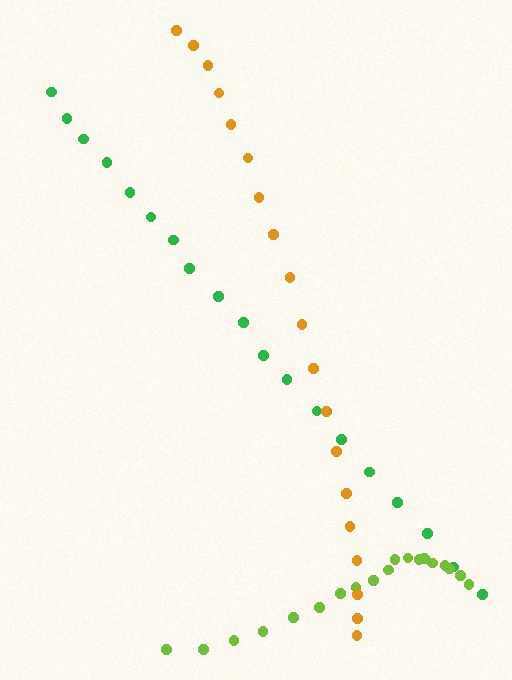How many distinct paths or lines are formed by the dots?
There are 3 distinct paths.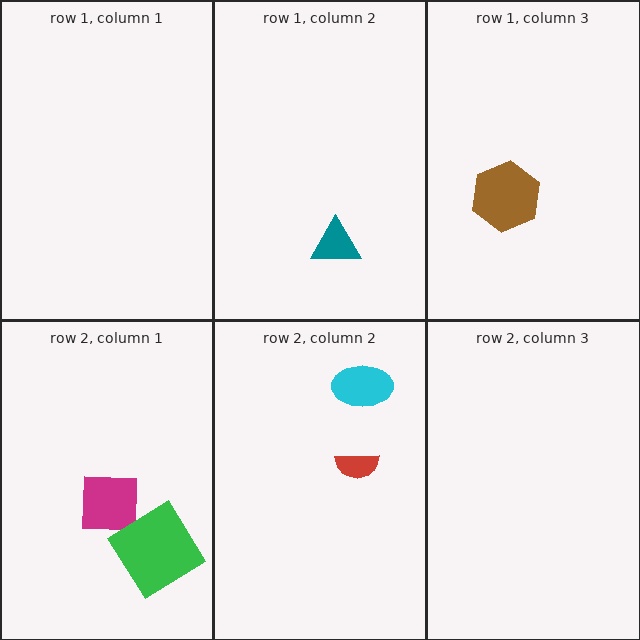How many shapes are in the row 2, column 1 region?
2.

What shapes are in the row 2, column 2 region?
The cyan ellipse, the red semicircle.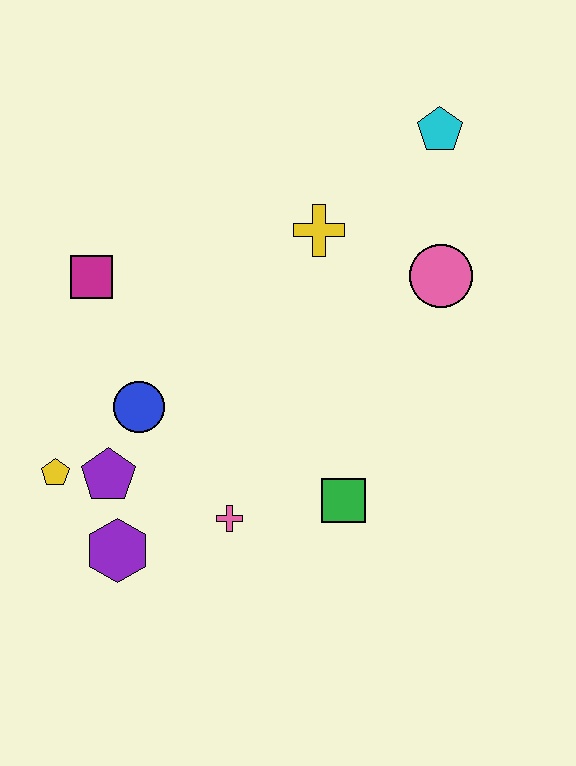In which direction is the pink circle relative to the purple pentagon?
The pink circle is to the right of the purple pentagon.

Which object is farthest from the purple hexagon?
The cyan pentagon is farthest from the purple hexagon.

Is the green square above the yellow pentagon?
No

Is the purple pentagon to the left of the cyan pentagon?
Yes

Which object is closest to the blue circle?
The purple pentagon is closest to the blue circle.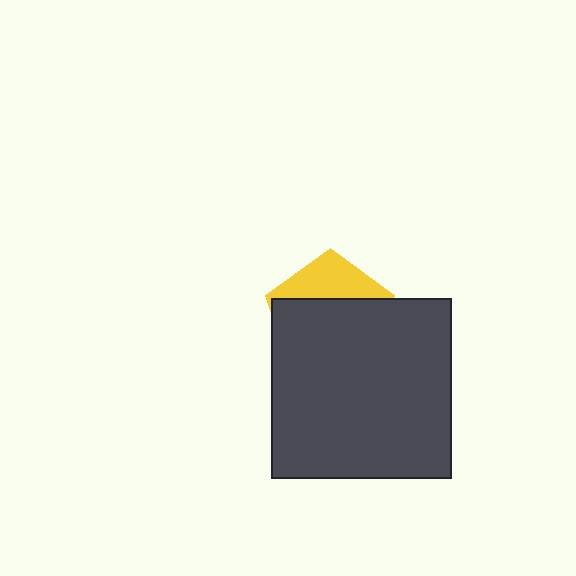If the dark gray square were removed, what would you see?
You would see the complete yellow pentagon.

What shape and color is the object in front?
The object in front is a dark gray square.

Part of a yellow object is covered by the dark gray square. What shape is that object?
It is a pentagon.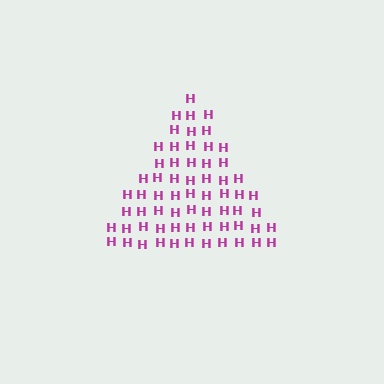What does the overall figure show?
The overall figure shows a triangle.